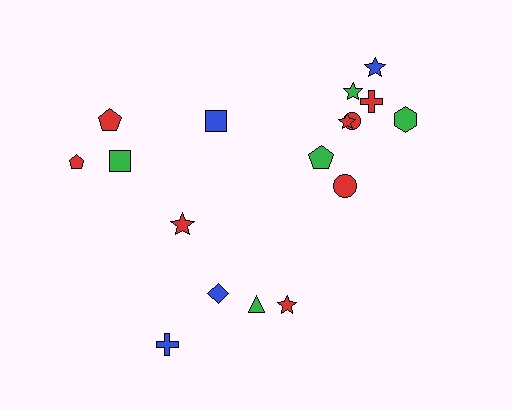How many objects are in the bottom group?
There are 5 objects.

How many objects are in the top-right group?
There are 8 objects.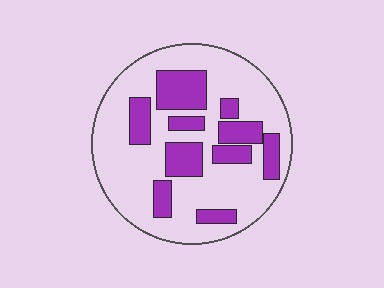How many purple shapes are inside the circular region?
10.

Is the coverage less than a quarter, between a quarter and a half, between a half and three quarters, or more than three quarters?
Between a quarter and a half.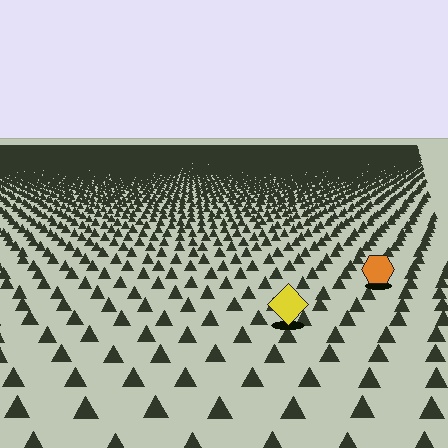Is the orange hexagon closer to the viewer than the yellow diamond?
No. The yellow diamond is closer — you can tell from the texture gradient: the ground texture is coarser near it.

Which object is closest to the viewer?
The yellow diamond is closest. The texture marks near it are larger and more spread out.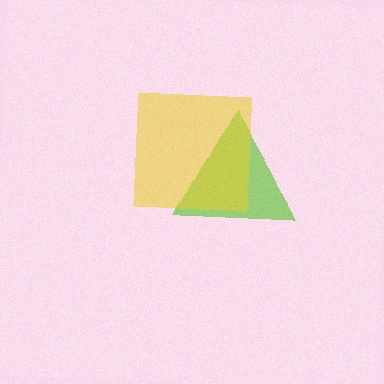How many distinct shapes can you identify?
There are 2 distinct shapes: a lime triangle, a yellow square.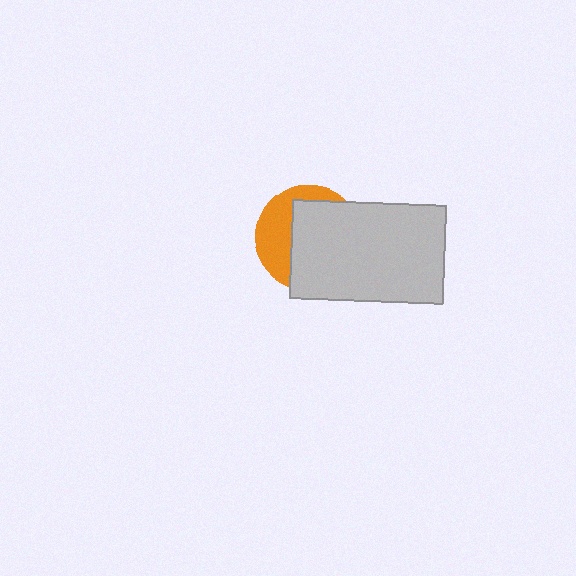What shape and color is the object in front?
The object in front is a light gray rectangle.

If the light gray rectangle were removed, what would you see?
You would see the complete orange circle.